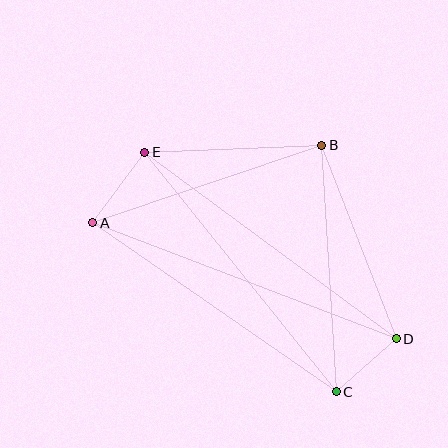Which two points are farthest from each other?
Points A and D are farthest from each other.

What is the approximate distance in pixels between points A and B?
The distance between A and B is approximately 242 pixels.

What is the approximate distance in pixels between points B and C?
The distance between B and C is approximately 247 pixels.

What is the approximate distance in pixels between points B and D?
The distance between B and D is approximately 208 pixels.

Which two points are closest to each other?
Points C and D are closest to each other.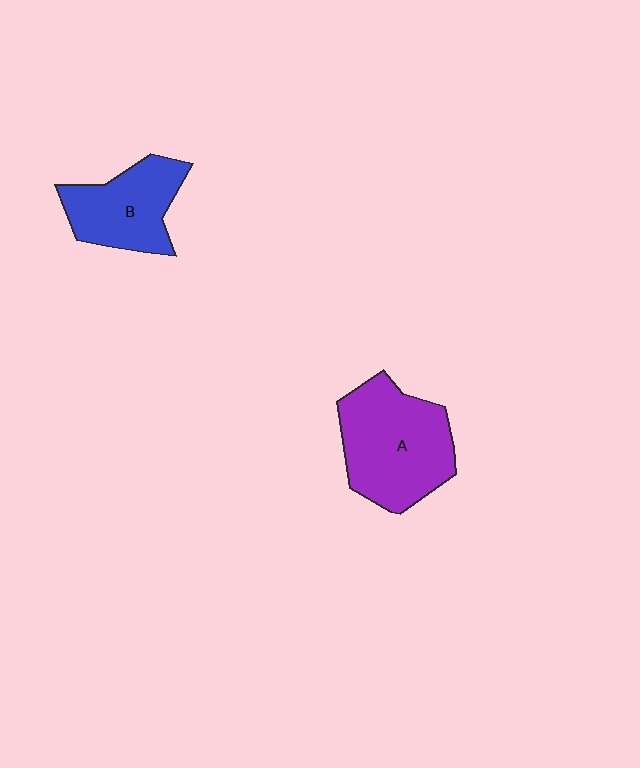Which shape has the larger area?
Shape A (purple).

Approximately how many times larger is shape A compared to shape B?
Approximately 1.4 times.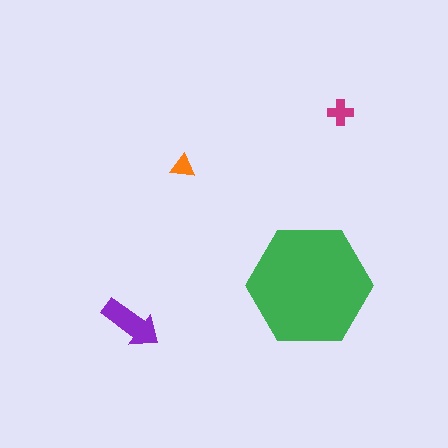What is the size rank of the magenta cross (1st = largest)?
3rd.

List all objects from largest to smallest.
The green hexagon, the purple arrow, the magenta cross, the orange triangle.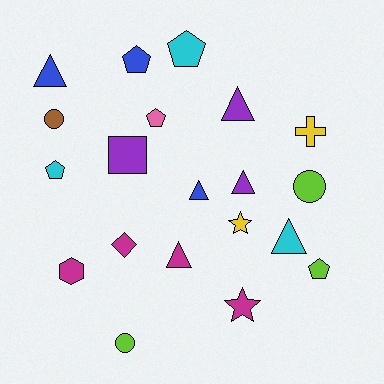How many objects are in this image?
There are 20 objects.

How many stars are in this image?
There are 2 stars.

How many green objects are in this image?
There are no green objects.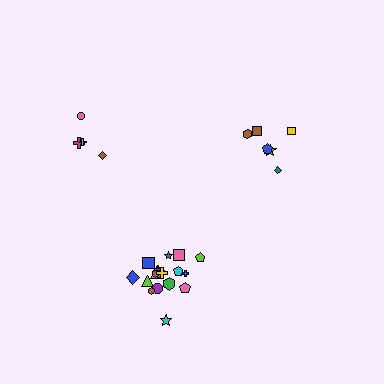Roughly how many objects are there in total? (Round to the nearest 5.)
Roughly 30 objects in total.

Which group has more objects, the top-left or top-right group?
The top-right group.